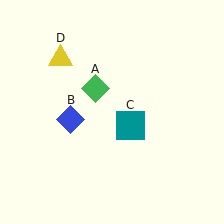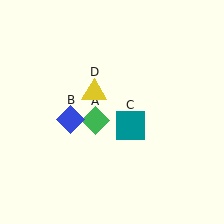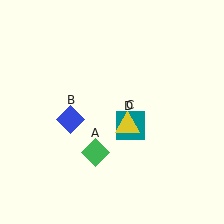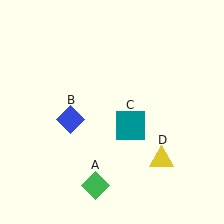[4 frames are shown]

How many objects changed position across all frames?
2 objects changed position: green diamond (object A), yellow triangle (object D).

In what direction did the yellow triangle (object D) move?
The yellow triangle (object D) moved down and to the right.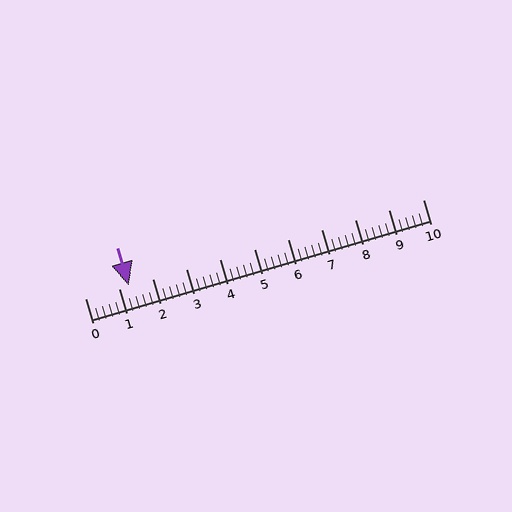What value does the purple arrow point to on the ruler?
The purple arrow points to approximately 1.3.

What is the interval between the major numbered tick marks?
The major tick marks are spaced 1 units apart.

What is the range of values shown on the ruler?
The ruler shows values from 0 to 10.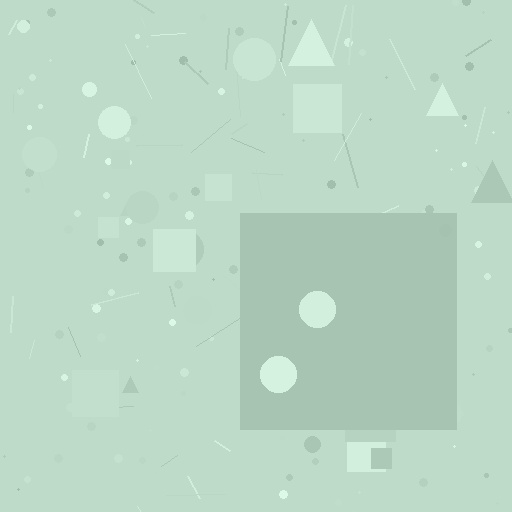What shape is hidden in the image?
A square is hidden in the image.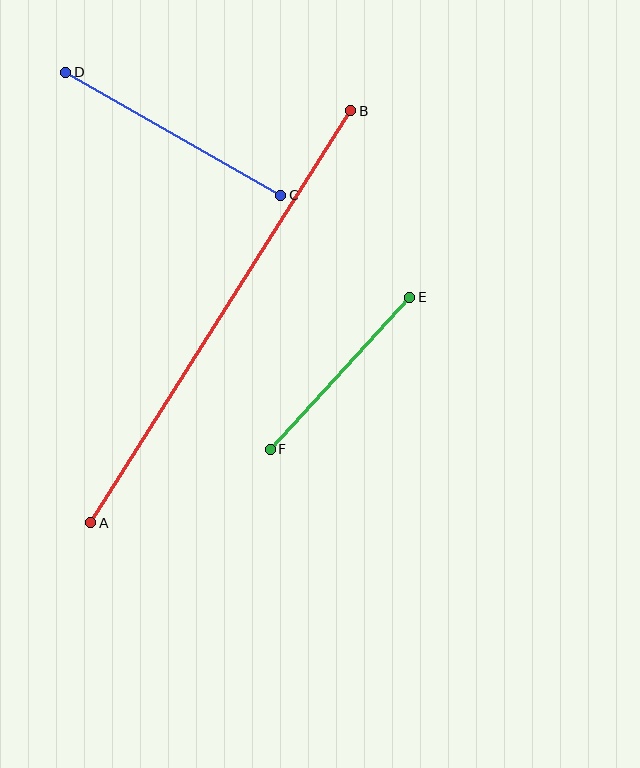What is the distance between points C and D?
The distance is approximately 248 pixels.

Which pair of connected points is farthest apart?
Points A and B are farthest apart.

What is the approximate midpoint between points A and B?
The midpoint is at approximately (221, 317) pixels.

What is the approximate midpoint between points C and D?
The midpoint is at approximately (173, 134) pixels.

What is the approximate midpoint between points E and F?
The midpoint is at approximately (340, 373) pixels.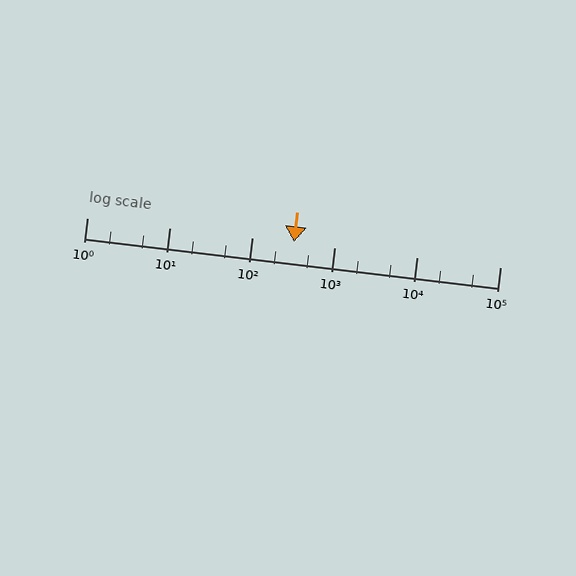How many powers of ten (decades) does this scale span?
The scale spans 5 decades, from 1 to 100000.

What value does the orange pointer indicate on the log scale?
The pointer indicates approximately 320.